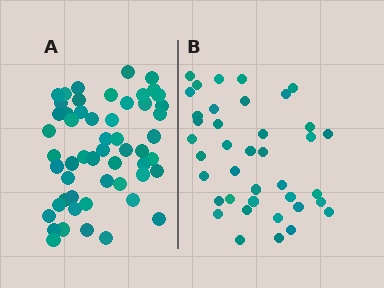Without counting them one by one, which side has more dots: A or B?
Region A (the left region) has more dots.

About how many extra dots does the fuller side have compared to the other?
Region A has approximately 15 more dots than region B.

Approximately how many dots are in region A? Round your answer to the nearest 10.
About 50 dots. (The exact count is 54, which rounds to 50.)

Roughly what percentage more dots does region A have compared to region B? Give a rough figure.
About 40% more.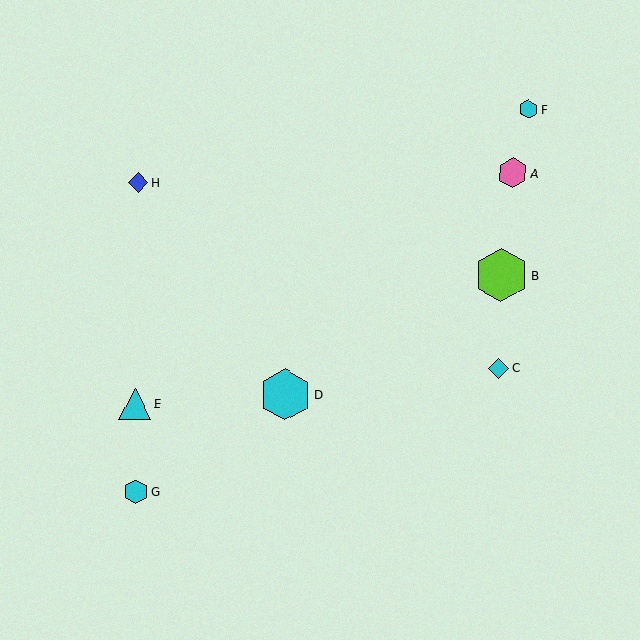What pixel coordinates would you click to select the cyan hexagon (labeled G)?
Click at (136, 492) to select the cyan hexagon G.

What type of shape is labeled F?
Shape F is a cyan hexagon.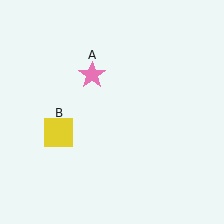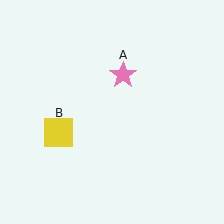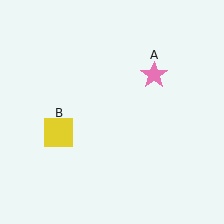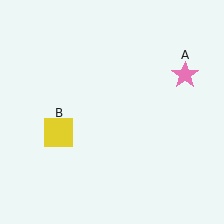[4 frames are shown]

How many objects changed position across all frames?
1 object changed position: pink star (object A).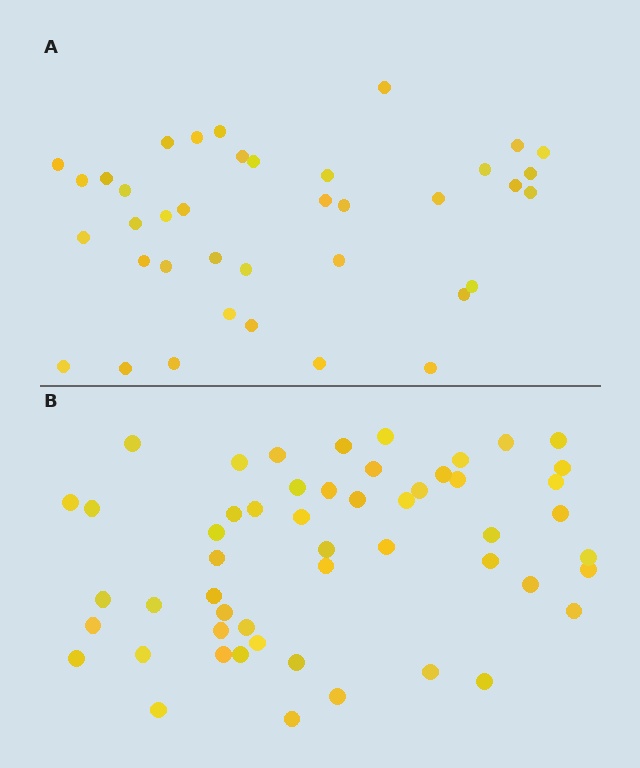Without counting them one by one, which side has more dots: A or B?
Region B (the bottom region) has more dots.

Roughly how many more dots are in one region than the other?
Region B has approximately 15 more dots than region A.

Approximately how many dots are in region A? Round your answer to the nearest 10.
About 40 dots. (The exact count is 38, which rounds to 40.)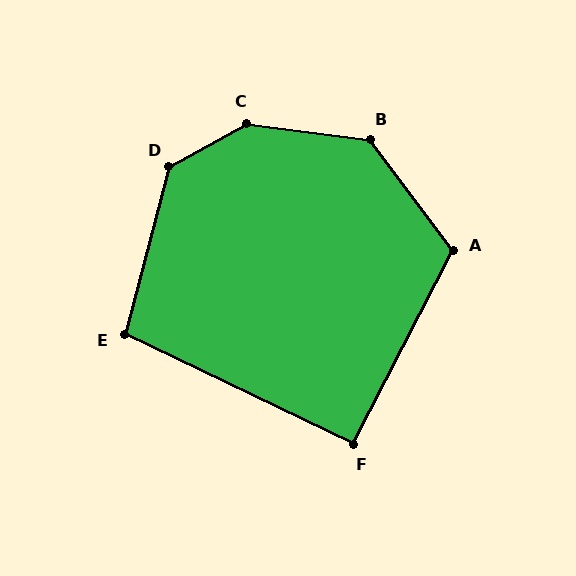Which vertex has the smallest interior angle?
F, at approximately 92 degrees.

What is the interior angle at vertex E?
Approximately 101 degrees (obtuse).